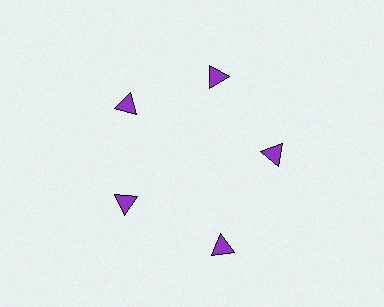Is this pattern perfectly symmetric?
No. The 5 purple triangles are arranged in a ring, but one element near the 5 o'clock position is pushed outward from the center, breaking the 5-fold rotational symmetry.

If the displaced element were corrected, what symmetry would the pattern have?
It would have 5-fold rotational symmetry — the pattern would map onto itself every 72 degrees.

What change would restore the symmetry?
The symmetry would be restored by moving it inward, back onto the ring so that all 5 triangles sit at equal angles and equal distance from the center.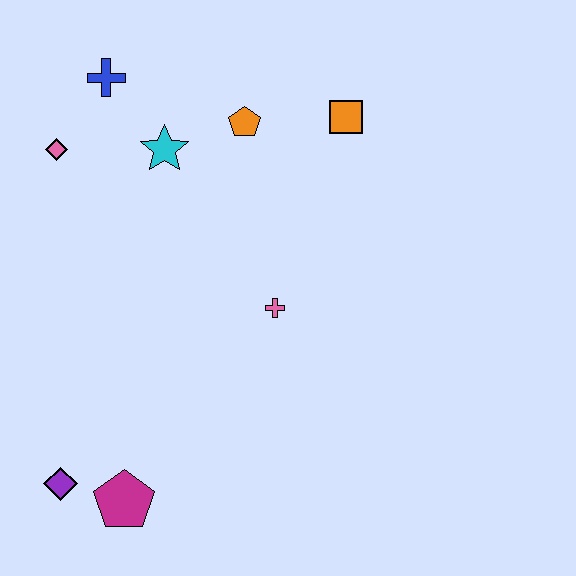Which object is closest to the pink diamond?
The blue cross is closest to the pink diamond.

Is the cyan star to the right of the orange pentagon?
No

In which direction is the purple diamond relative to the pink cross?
The purple diamond is to the left of the pink cross.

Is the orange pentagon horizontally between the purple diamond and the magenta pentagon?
No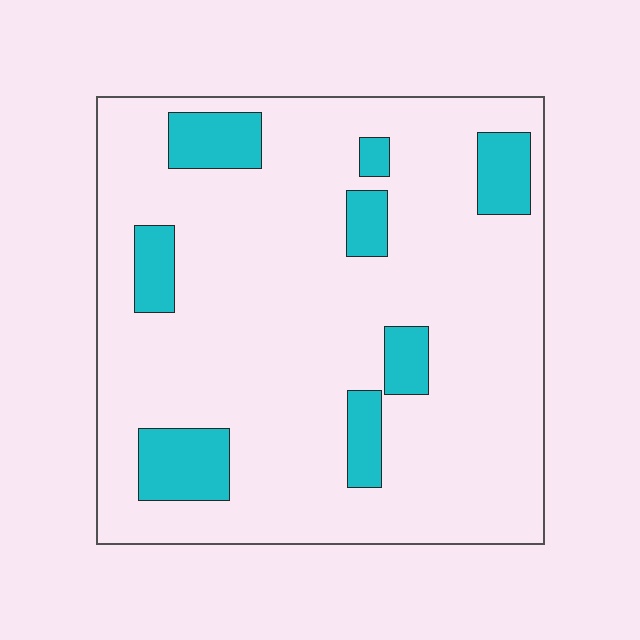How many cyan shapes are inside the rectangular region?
8.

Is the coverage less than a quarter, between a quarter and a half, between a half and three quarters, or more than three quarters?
Less than a quarter.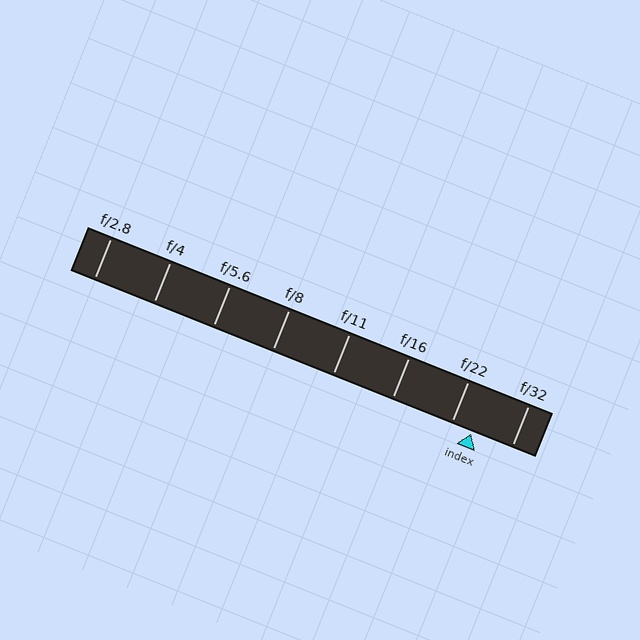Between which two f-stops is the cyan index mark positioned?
The index mark is between f/22 and f/32.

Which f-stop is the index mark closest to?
The index mark is closest to f/22.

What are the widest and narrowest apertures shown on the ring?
The widest aperture shown is f/2.8 and the narrowest is f/32.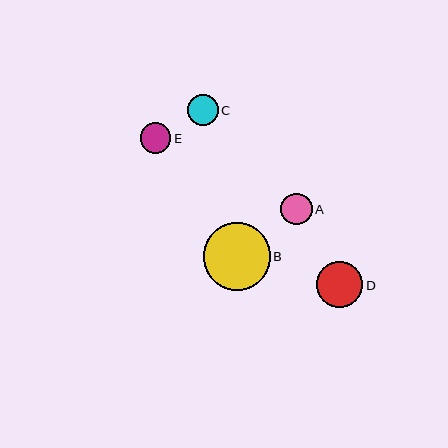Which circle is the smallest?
Circle E is the smallest with a size of approximately 31 pixels.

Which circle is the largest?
Circle B is the largest with a size of approximately 67 pixels.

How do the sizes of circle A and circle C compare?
Circle A and circle C are approximately the same size.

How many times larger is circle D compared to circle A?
Circle D is approximately 1.5 times the size of circle A.